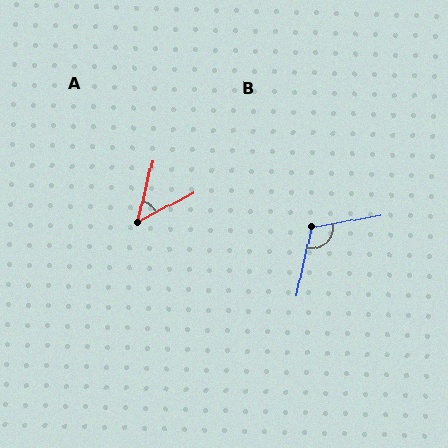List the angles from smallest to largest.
A (49°), B (112°).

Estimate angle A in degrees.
Approximately 49 degrees.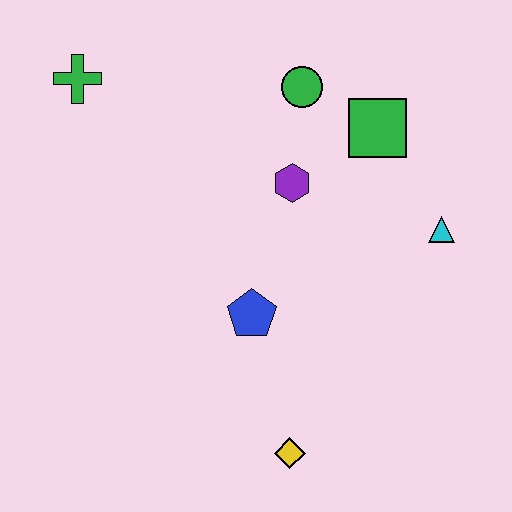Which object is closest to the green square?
The green circle is closest to the green square.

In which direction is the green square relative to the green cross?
The green square is to the right of the green cross.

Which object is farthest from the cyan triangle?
The green cross is farthest from the cyan triangle.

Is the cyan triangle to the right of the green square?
Yes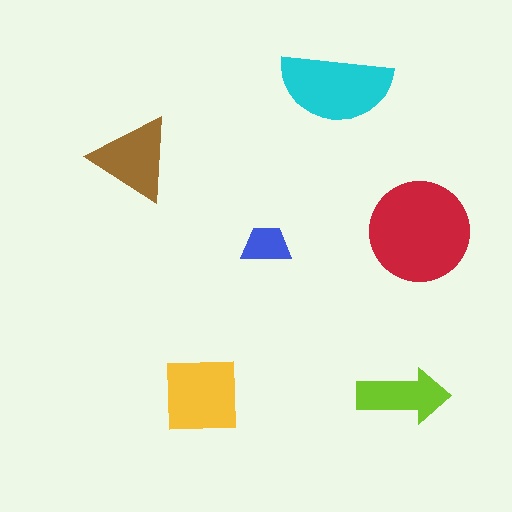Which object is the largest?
The red circle.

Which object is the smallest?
The blue trapezoid.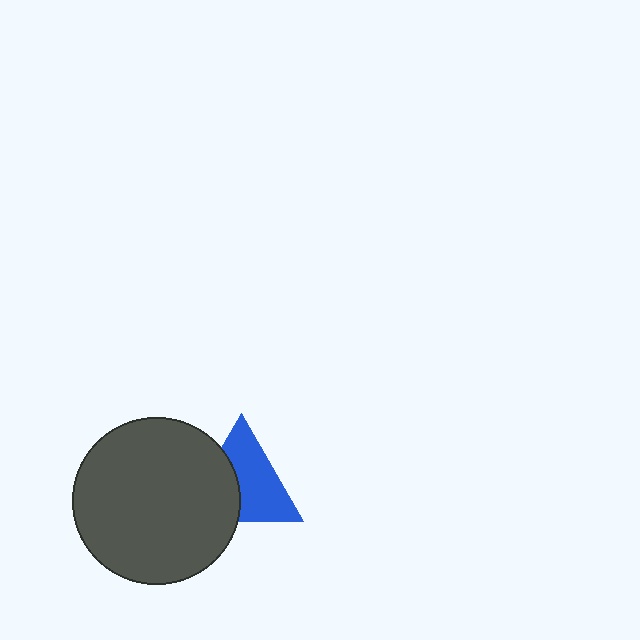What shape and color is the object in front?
The object in front is a dark gray circle.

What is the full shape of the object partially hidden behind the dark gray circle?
The partially hidden object is a blue triangle.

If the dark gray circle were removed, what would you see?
You would see the complete blue triangle.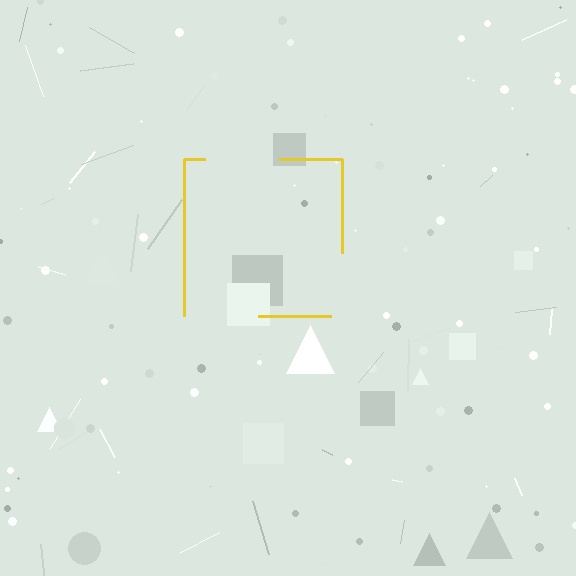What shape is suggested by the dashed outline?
The dashed outline suggests a square.